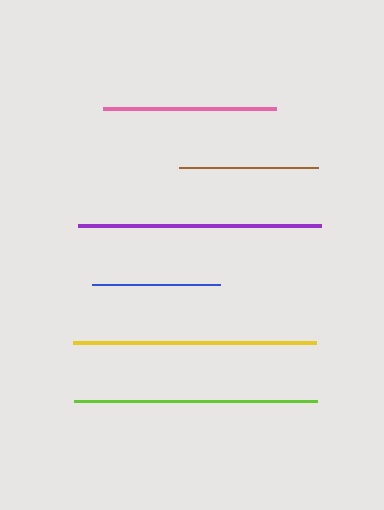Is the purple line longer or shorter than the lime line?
The purple line is longer than the lime line.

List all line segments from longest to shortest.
From longest to shortest: yellow, purple, lime, pink, brown, blue.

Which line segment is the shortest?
The blue line is the shortest at approximately 128 pixels.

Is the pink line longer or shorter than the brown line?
The pink line is longer than the brown line.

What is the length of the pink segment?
The pink segment is approximately 172 pixels long.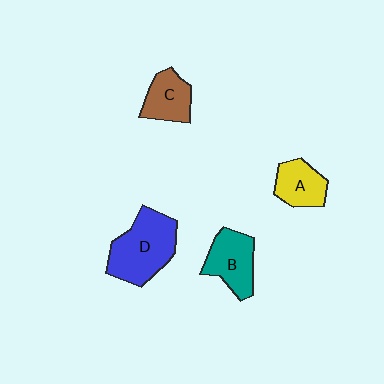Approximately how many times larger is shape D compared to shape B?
Approximately 1.5 times.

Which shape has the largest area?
Shape D (blue).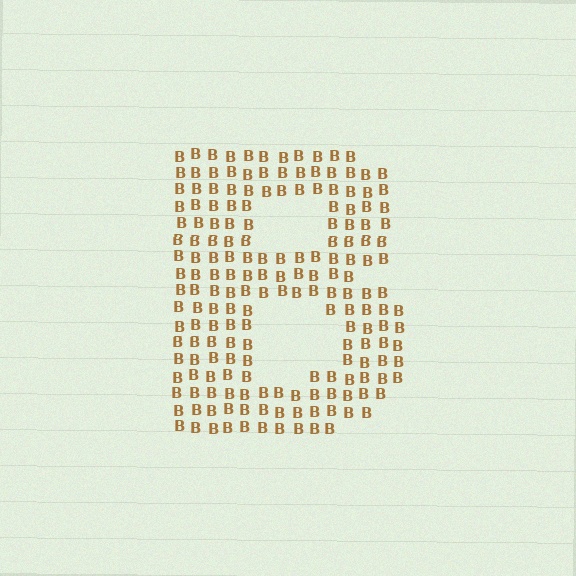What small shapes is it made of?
It is made of small letter B's.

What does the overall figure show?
The overall figure shows the letter B.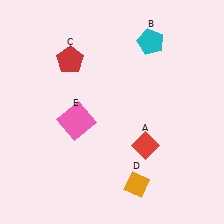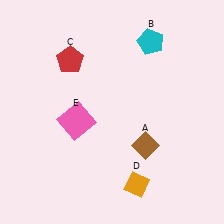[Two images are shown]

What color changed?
The diamond (A) changed from red in Image 1 to brown in Image 2.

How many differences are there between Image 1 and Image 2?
There is 1 difference between the two images.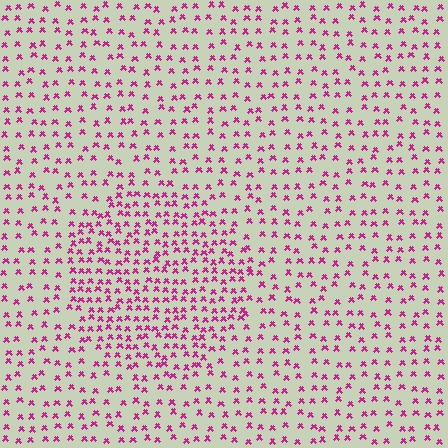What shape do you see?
I see a circle.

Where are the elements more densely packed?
The elements are more densely packed inside the circle boundary.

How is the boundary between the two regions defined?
The boundary is defined by a change in element density (approximately 1.8x ratio). All elements are the same color, size, and shape.